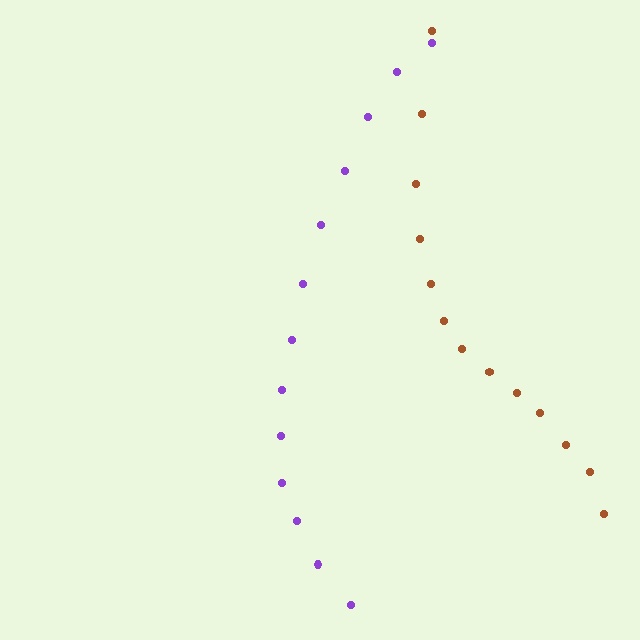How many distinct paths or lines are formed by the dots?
There are 2 distinct paths.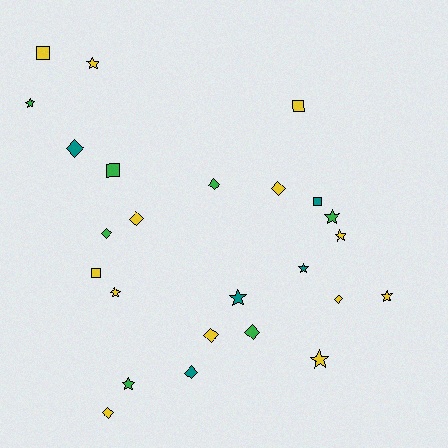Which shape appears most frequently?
Diamond, with 10 objects.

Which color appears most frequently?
Yellow, with 13 objects.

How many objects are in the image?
There are 25 objects.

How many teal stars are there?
There are 2 teal stars.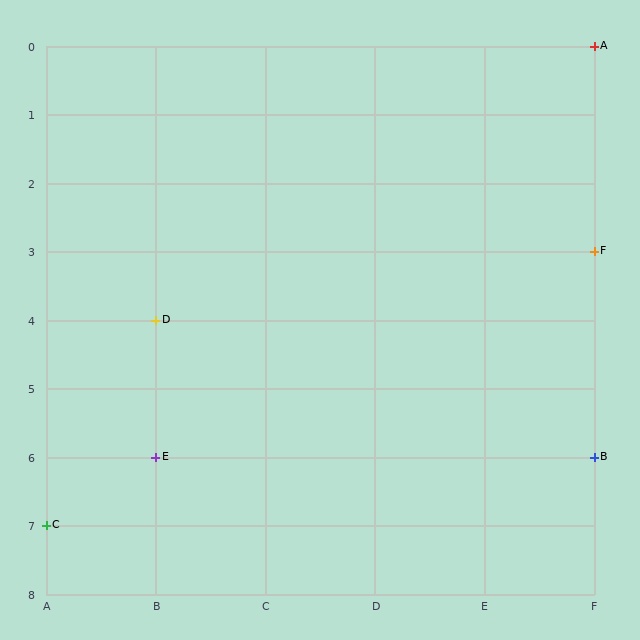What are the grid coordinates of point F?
Point F is at grid coordinates (F, 3).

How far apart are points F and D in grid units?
Points F and D are 4 columns and 1 row apart (about 4.1 grid units diagonally).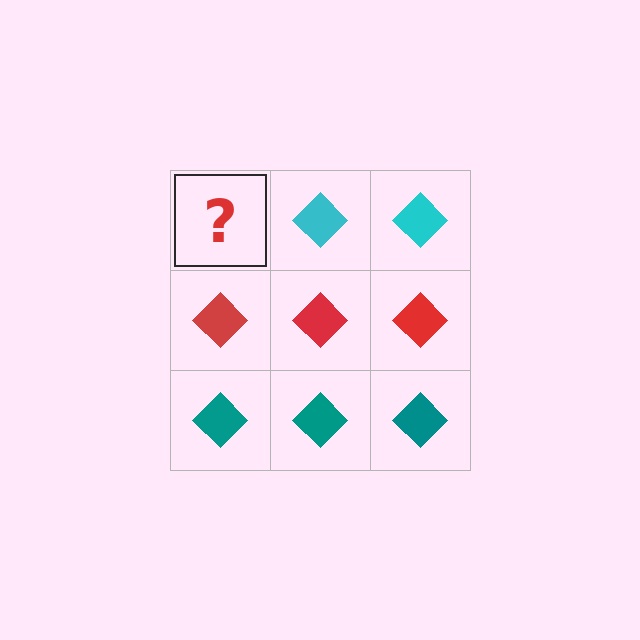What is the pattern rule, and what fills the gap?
The rule is that each row has a consistent color. The gap should be filled with a cyan diamond.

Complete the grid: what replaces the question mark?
The question mark should be replaced with a cyan diamond.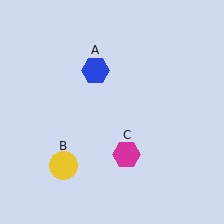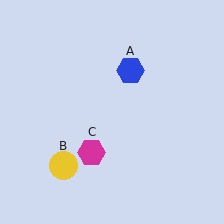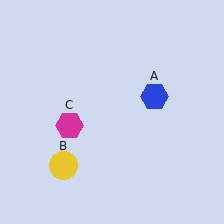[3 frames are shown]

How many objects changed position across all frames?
2 objects changed position: blue hexagon (object A), magenta hexagon (object C).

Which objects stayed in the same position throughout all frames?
Yellow circle (object B) remained stationary.